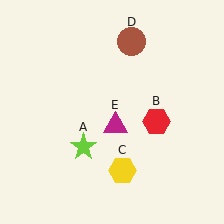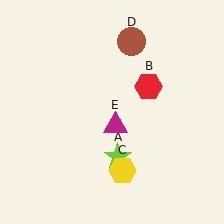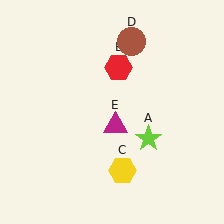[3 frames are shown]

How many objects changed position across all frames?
2 objects changed position: lime star (object A), red hexagon (object B).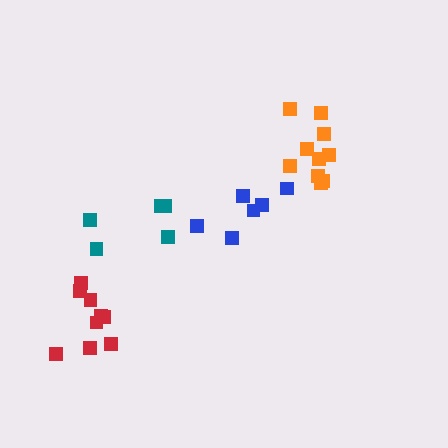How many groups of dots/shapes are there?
There are 4 groups.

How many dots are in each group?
Group 1: 6 dots, Group 2: 6 dots, Group 3: 9 dots, Group 4: 10 dots (31 total).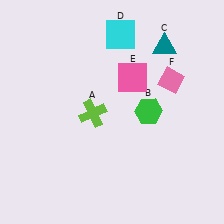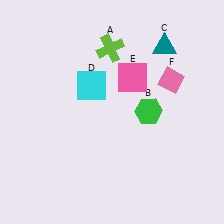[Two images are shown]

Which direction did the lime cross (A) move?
The lime cross (A) moved up.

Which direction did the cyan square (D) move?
The cyan square (D) moved down.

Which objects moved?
The objects that moved are: the lime cross (A), the cyan square (D).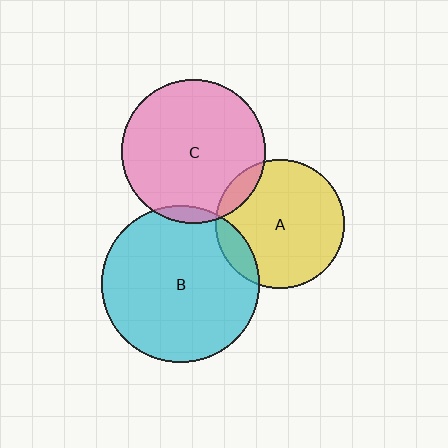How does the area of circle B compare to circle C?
Approximately 1.2 times.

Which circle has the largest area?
Circle B (cyan).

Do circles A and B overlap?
Yes.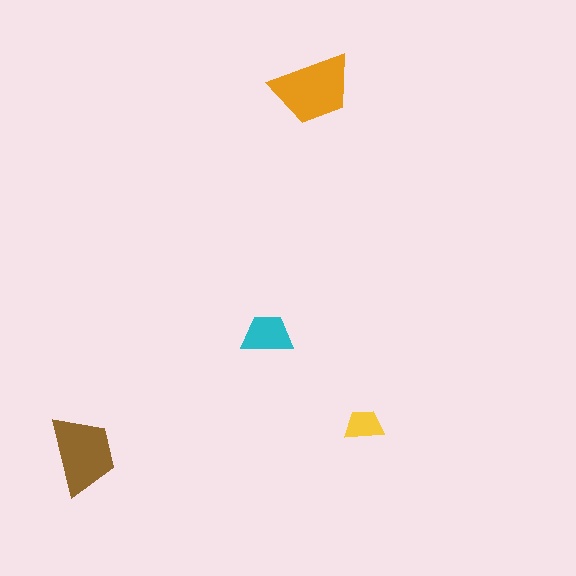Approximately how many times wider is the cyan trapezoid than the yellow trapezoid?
About 1.5 times wider.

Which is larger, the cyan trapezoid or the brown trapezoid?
The brown one.